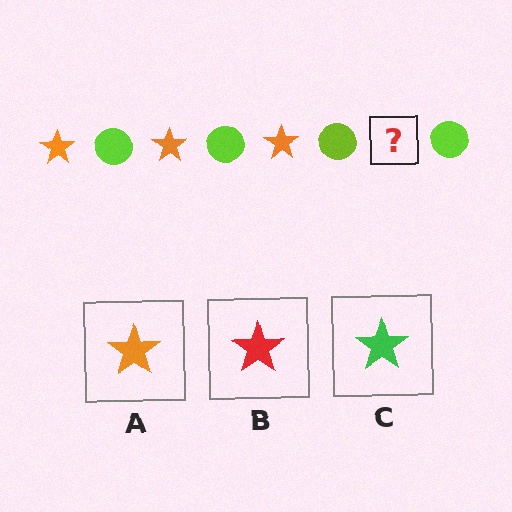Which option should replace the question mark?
Option A.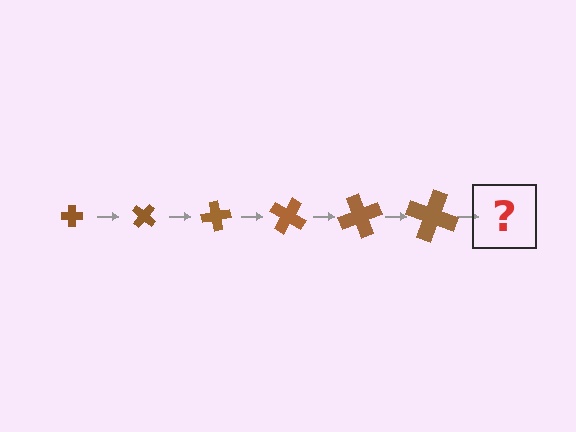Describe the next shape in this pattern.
It should be a cross, larger than the previous one and rotated 240 degrees from the start.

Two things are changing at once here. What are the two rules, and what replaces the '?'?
The two rules are that the cross grows larger each step and it rotates 40 degrees each step. The '?' should be a cross, larger than the previous one and rotated 240 degrees from the start.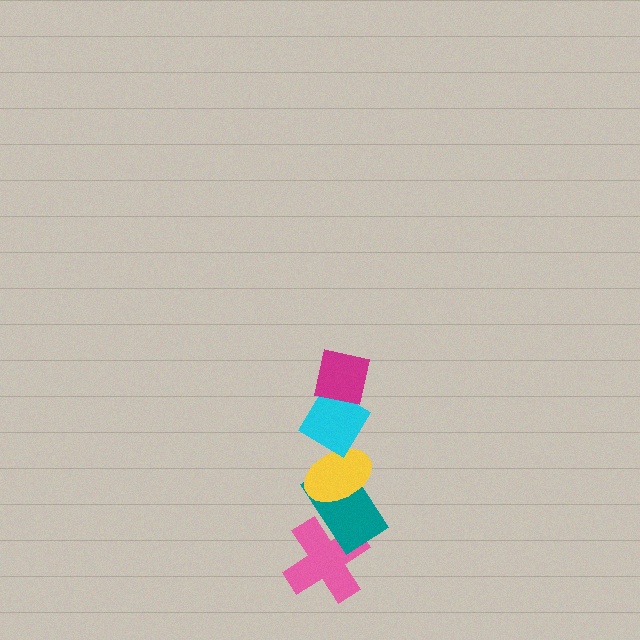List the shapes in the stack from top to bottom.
From top to bottom: the magenta square, the cyan diamond, the yellow ellipse, the teal rectangle, the pink cross.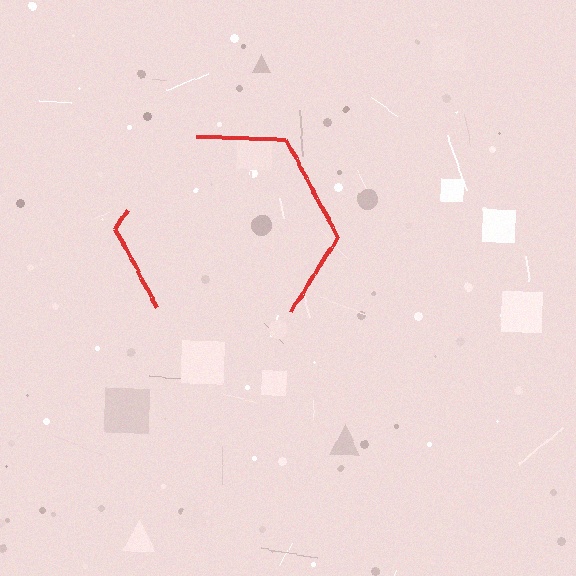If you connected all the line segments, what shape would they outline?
They would outline a hexagon.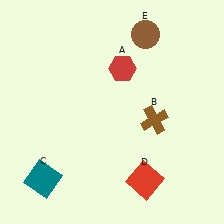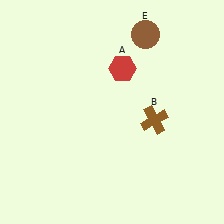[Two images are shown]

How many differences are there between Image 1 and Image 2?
There are 2 differences between the two images.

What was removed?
The teal square (C), the red square (D) were removed in Image 2.